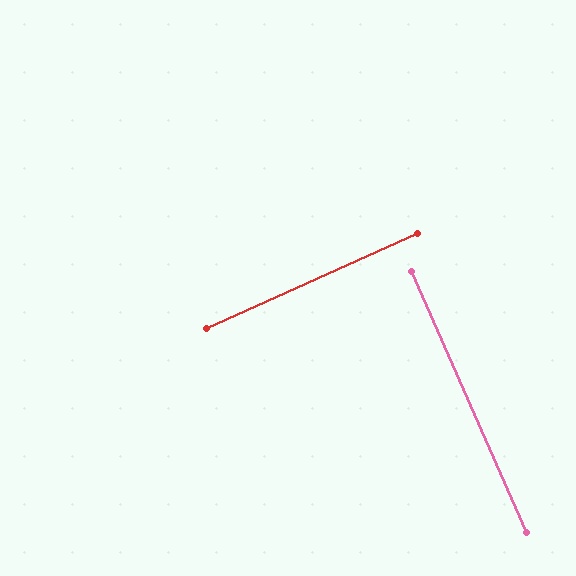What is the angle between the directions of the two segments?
Approximately 90 degrees.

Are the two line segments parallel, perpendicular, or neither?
Perpendicular — they meet at approximately 90°.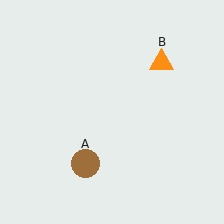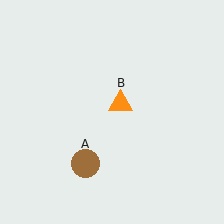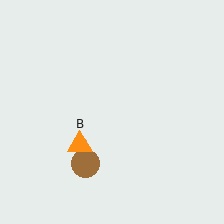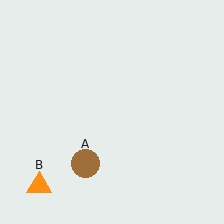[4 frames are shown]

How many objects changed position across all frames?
1 object changed position: orange triangle (object B).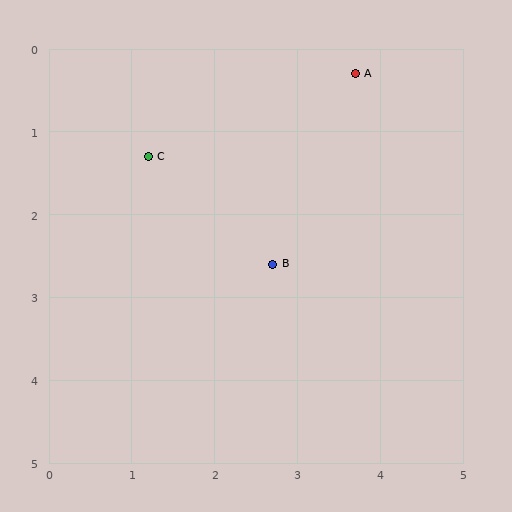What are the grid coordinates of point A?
Point A is at approximately (3.7, 0.3).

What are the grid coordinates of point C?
Point C is at approximately (1.2, 1.3).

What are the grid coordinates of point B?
Point B is at approximately (2.7, 2.6).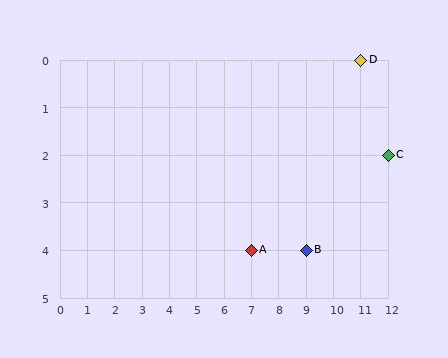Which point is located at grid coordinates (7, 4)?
Point A is at (7, 4).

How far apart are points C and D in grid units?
Points C and D are 1 column and 2 rows apart (about 2.2 grid units diagonally).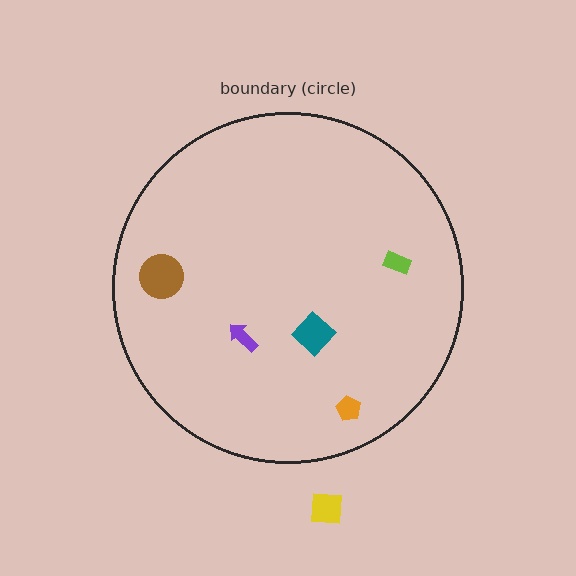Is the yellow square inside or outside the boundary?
Outside.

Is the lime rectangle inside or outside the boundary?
Inside.